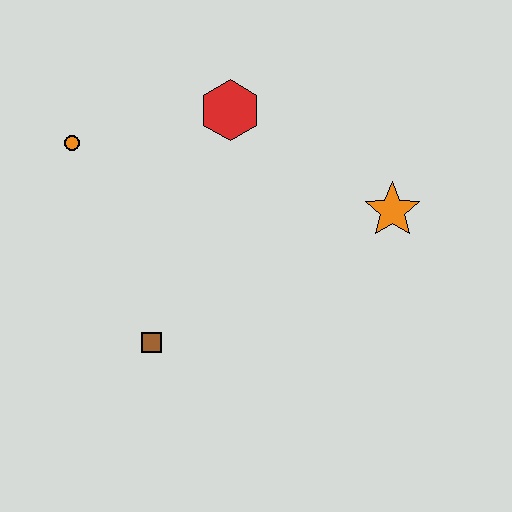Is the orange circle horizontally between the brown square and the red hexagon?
No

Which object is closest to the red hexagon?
The orange circle is closest to the red hexagon.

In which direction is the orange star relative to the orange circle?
The orange star is to the right of the orange circle.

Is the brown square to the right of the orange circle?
Yes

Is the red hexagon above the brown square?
Yes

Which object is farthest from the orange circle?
The orange star is farthest from the orange circle.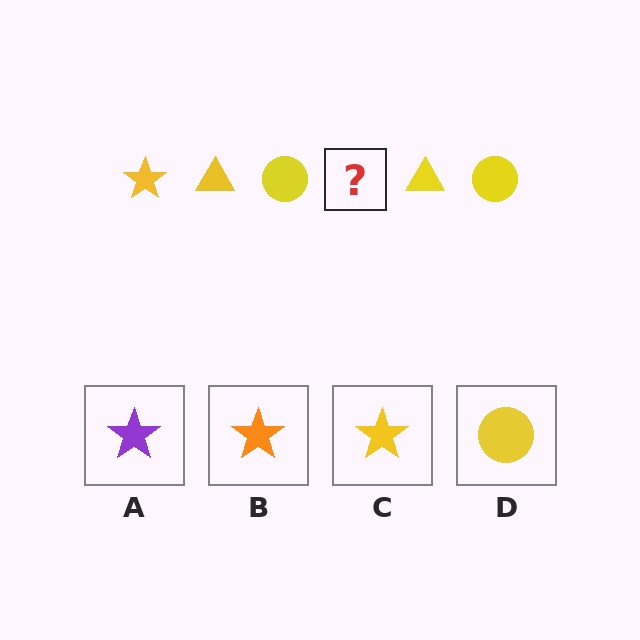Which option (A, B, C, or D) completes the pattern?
C.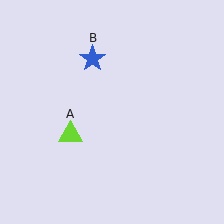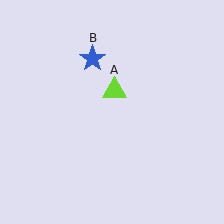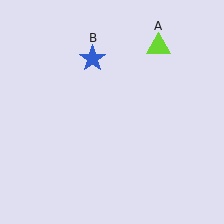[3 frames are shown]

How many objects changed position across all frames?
1 object changed position: lime triangle (object A).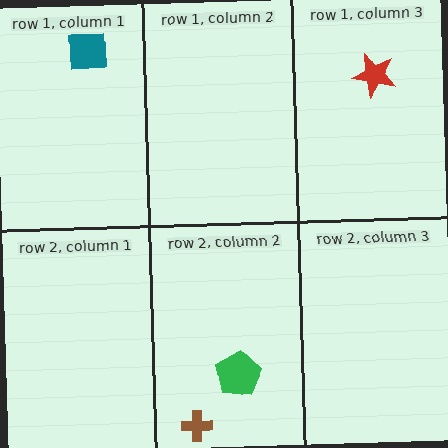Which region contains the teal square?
The row 1, column 1 region.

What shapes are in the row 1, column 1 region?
The teal square.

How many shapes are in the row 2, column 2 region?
2.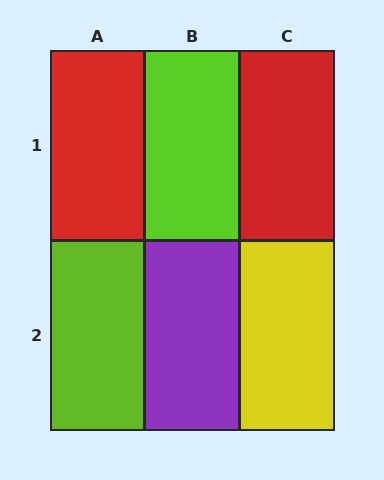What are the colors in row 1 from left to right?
Red, lime, red.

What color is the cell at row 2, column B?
Purple.